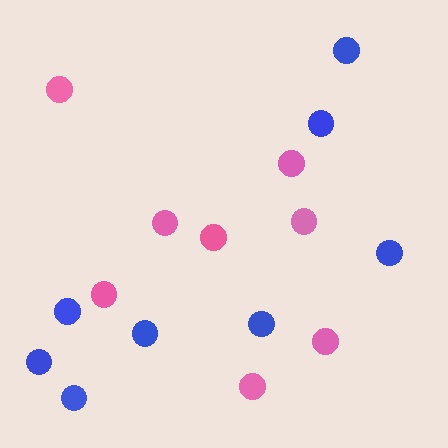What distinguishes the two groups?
There are 2 groups: one group of pink circles (8) and one group of blue circles (8).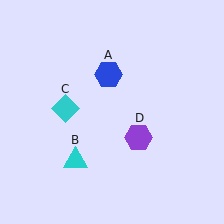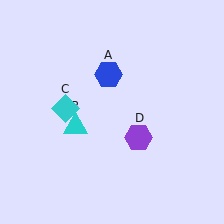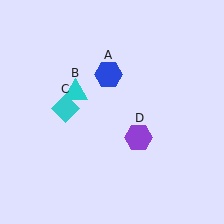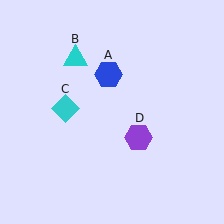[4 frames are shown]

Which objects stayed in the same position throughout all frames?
Blue hexagon (object A) and cyan diamond (object C) and purple hexagon (object D) remained stationary.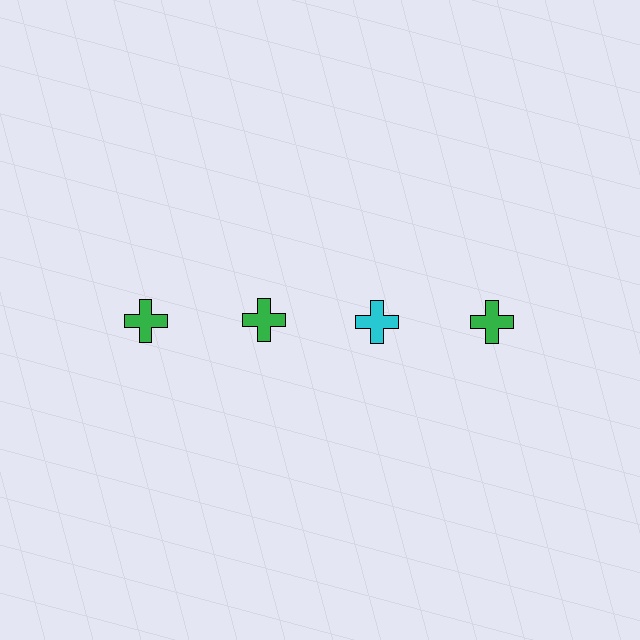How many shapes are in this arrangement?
There are 4 shapes arranged in a grid pattern.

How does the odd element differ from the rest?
It has a different color: cyan instead of green.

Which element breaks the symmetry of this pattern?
The cyan cross in the top row, center column breaks the symmetry. All other shapes are green crosses.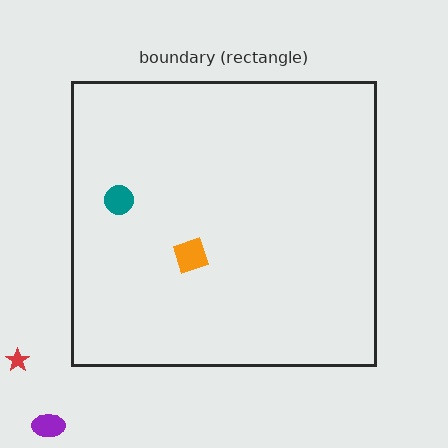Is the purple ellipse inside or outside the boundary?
Outside.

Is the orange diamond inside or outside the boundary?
Inside.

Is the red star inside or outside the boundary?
Outside.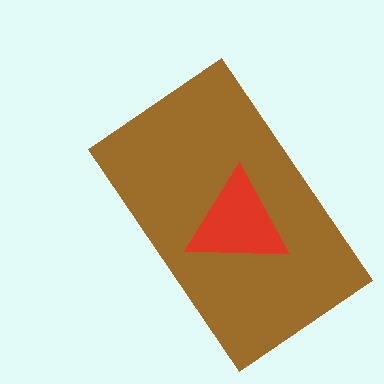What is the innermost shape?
The red triangle.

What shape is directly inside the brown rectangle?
The red triangle.